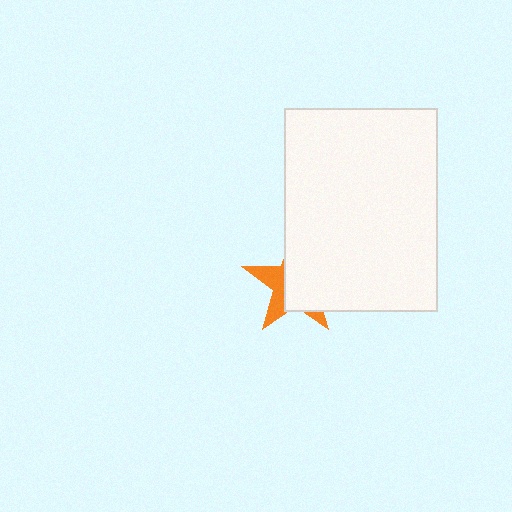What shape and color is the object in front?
The object in front is a white rectangle.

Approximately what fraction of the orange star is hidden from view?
Roughly 65% of the orange star is hidden behind the white rectangle.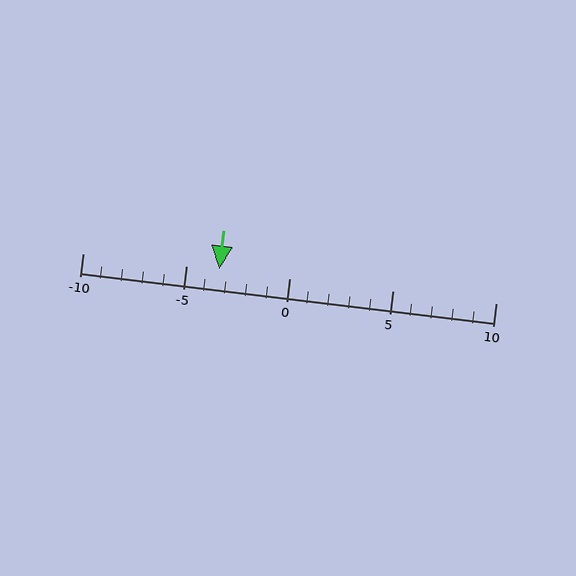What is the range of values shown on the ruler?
The ruler shows values from -10 to 10.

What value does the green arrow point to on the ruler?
The green arrow points to approximately -3.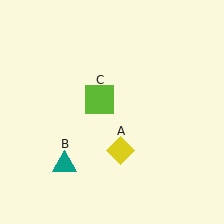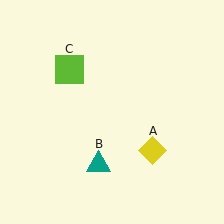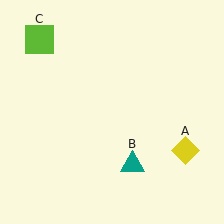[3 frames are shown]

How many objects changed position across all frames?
3 objects changed position: yellow diamond (object A), teal triangle (object B), lime square (object C).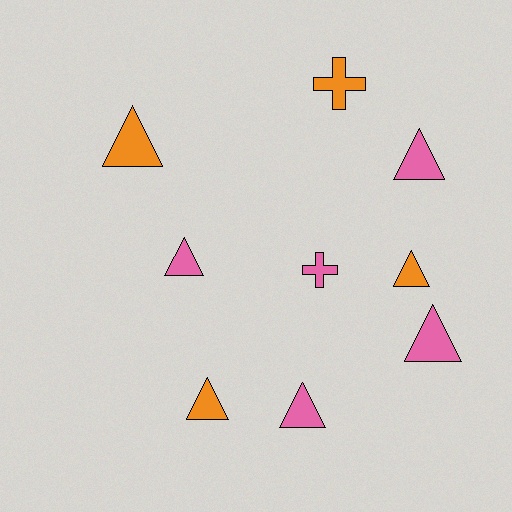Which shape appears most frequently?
Triangle, with 7 objects.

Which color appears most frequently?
Pink, with 5 objects.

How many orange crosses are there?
There is 1 orange cross.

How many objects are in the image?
There are 9 objects.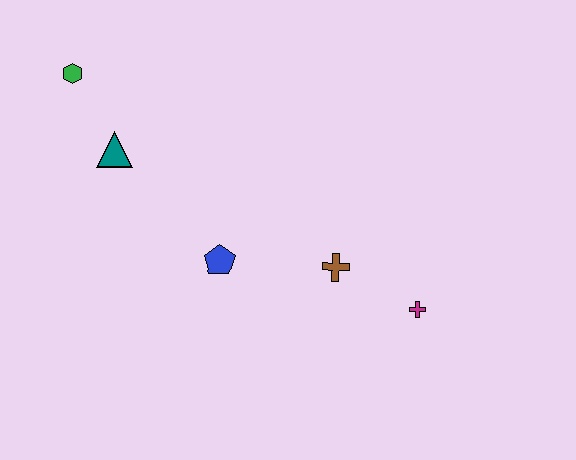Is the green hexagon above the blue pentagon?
Yes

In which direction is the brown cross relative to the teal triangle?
The brown cross is to the right of the teal triangle.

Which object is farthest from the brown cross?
The green hexagon is farthest from the brown cross.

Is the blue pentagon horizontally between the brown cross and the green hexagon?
Yes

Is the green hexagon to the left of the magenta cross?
Yes